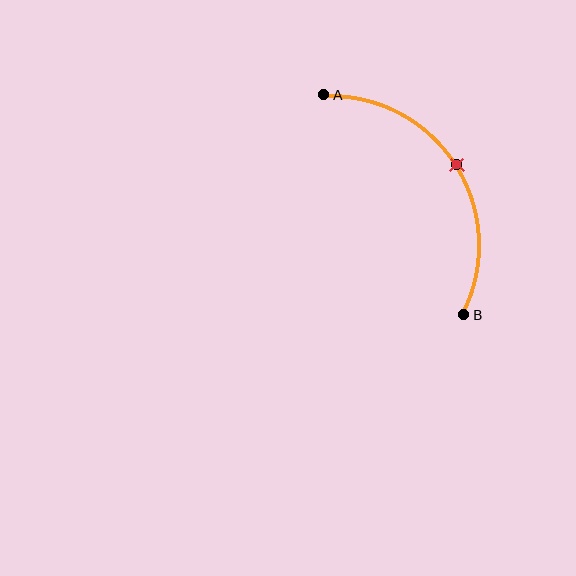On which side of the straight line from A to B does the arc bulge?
The arc bulges to the right of the straight line connecting A and B.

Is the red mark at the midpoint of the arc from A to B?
Yes. The red mark lies on the arc at equal arc-length from both A and B — it is the arc midpoint.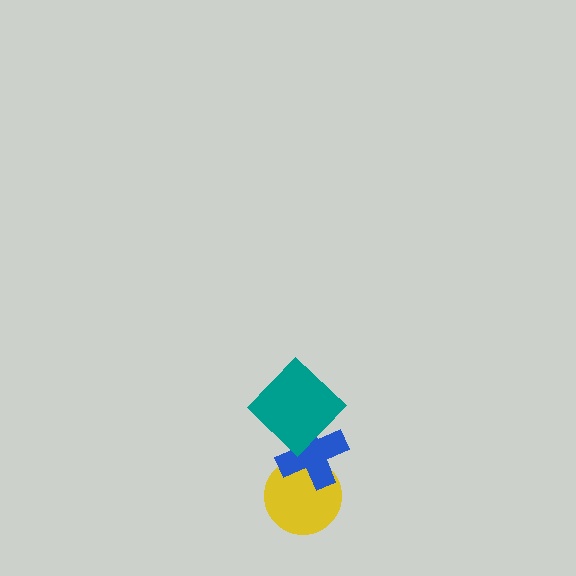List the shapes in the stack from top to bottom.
From top to bottom: the teal diamond, the blue cross, the yellow circle.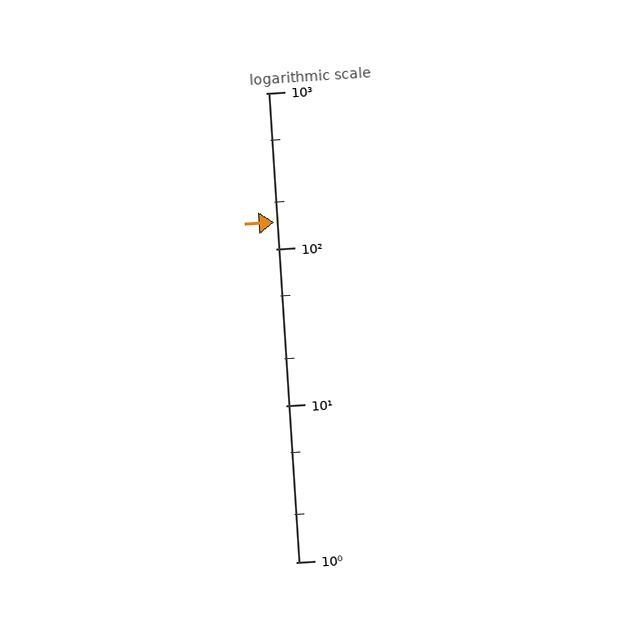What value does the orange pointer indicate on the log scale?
The pointer indicates approximately 150.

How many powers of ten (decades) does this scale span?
The scale spans 3 decades, from 1 to 1000.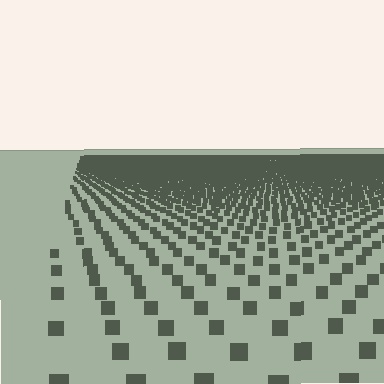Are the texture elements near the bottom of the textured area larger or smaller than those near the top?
Larger. Near the bottom, elements are closer to the viewer and appear at a bigger on-screen size.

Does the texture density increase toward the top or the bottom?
Density increases toward the top.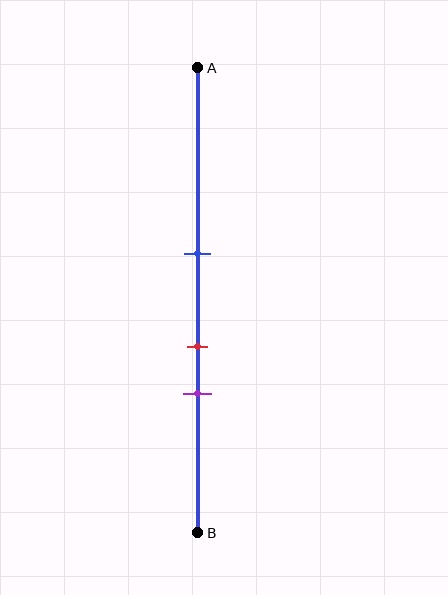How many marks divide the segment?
There are 3 marks dividing the segment.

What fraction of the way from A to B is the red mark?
The red mark is approximately 60% (0.6) of the way from A to B.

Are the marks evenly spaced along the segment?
Yes, the marks are approximately evenly spaced.